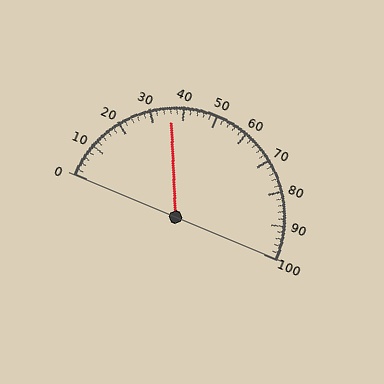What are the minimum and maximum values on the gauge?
The gauge ranges from 0 to 100.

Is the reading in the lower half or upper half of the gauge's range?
The reading is in the lower half of the range (0 to 100).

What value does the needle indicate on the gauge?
The needle indicates approximately 36.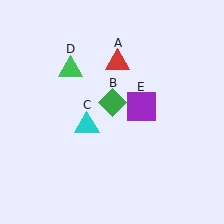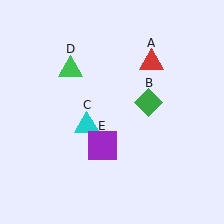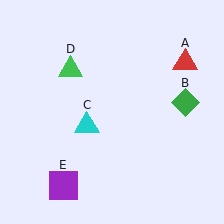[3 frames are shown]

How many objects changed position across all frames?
3 objects changed position: red triangle (object A), green diamond (object B), purple square (object E).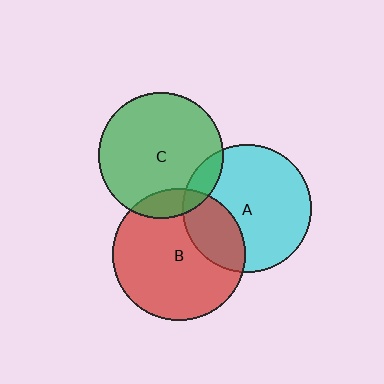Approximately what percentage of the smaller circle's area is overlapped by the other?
Approximately 25%.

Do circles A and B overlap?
Yes.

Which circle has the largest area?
Circle B (red).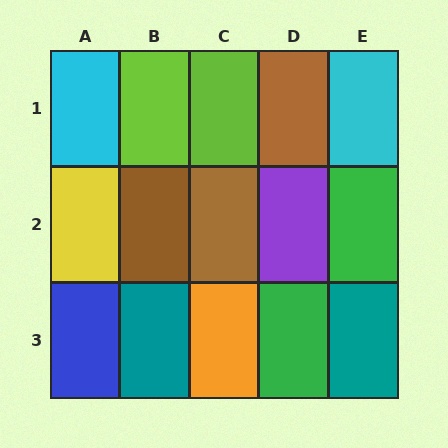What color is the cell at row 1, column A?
Cyan.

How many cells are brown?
3 cells are brown.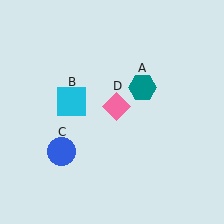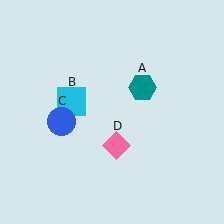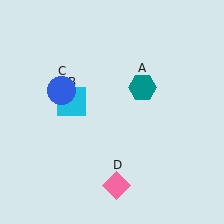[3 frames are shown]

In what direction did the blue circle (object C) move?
The blue circle (object C) moved up.